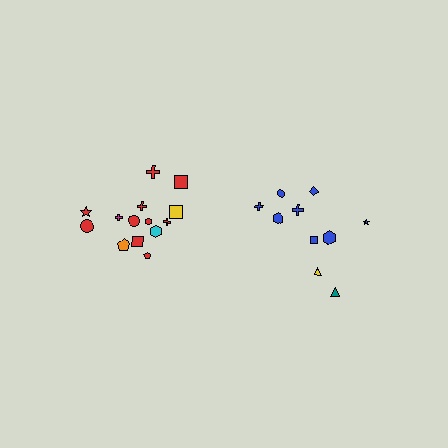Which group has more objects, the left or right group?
The left group.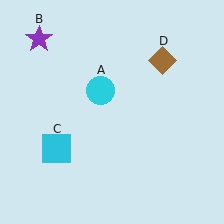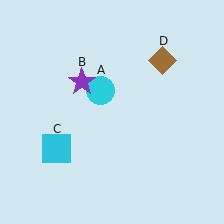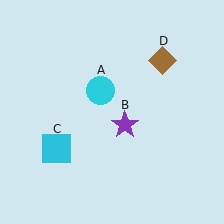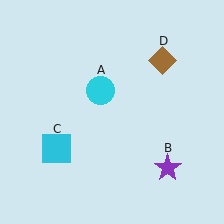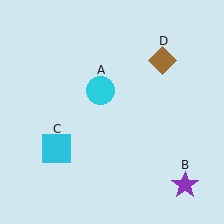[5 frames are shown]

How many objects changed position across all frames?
1 object changed position: purple star (object B).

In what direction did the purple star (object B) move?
The purple star (object B) moved down and to the right.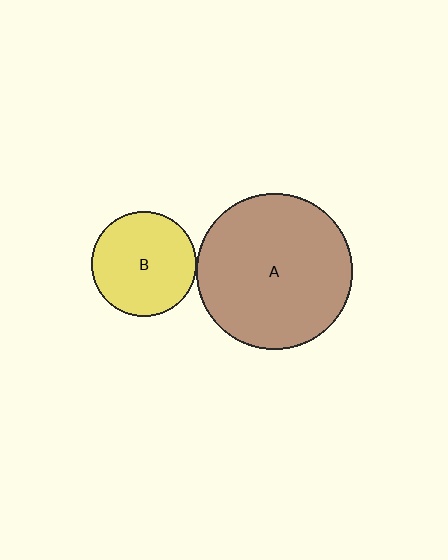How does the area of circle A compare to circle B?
Approximately 2.2 times.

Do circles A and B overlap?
Yes.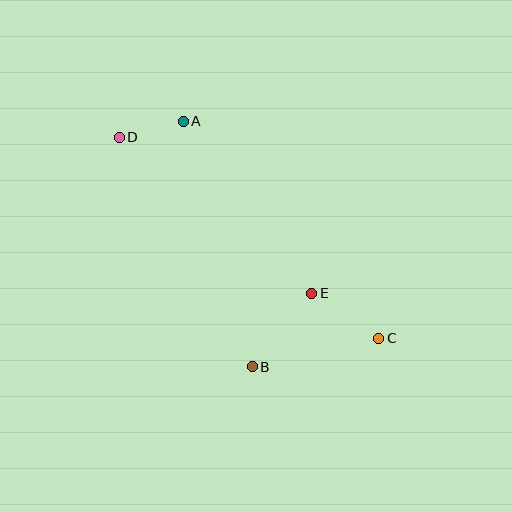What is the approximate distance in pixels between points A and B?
The distance between A and B is approximately 255 pixels.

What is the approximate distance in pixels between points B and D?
The distance between B and D is approximately 265 pixels.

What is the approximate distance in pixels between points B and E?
The distance between B and E is approximately 95 pixels.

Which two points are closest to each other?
Points A and D are closest to each other.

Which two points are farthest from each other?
Points C and D are farthest from each other.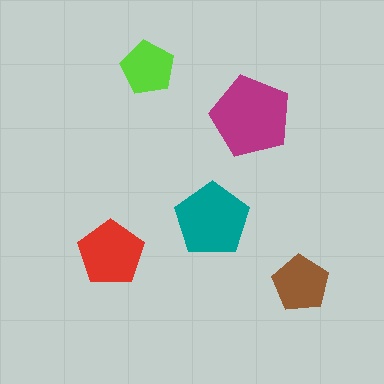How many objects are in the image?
There are 5 objects in the image.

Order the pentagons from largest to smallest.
the magenta one, the teal one, the red one, the brown one, the lime one.